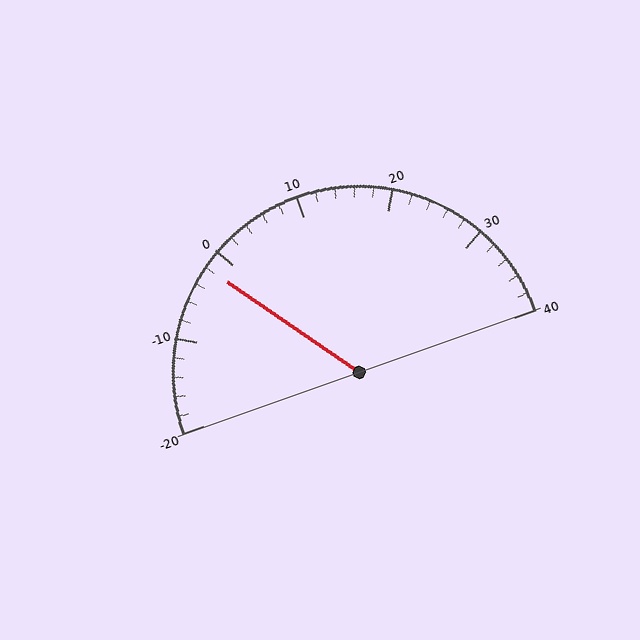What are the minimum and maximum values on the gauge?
The gauge ranges from -20 to 40.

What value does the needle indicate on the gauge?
The needle indicates approximately -2.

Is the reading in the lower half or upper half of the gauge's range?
The reading is in the lower half of the range (-20 to 40).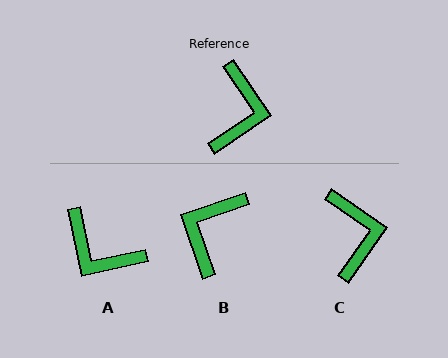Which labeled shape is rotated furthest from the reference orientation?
B, about 165 degrees away.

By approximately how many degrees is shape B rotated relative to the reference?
Approximately 165 degrees counter-clockwise.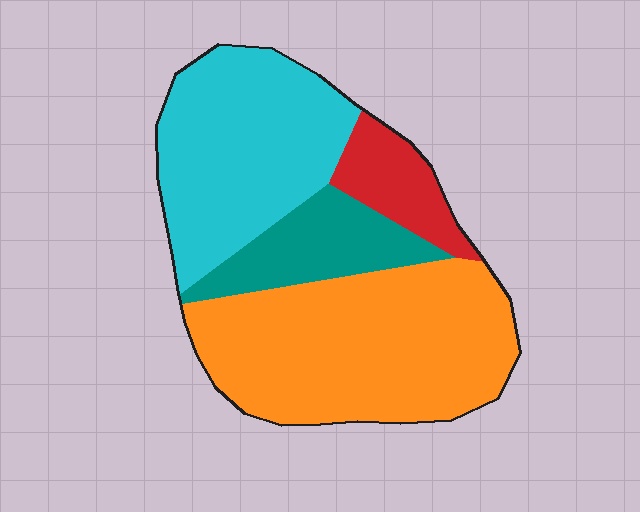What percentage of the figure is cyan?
Cyan takes up about one third (1/3) of the figure.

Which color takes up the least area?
Red, at roughly 10%.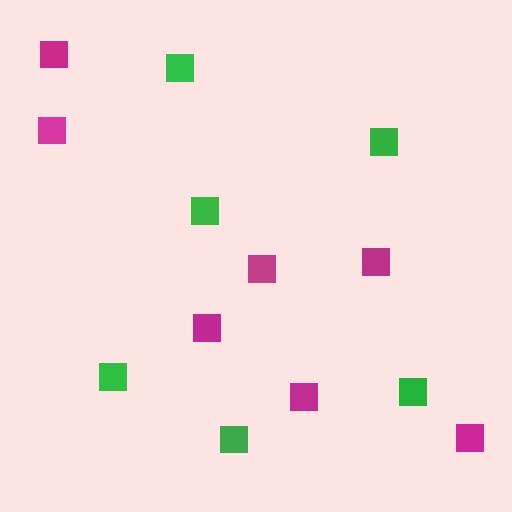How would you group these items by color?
There are 2 groups: one group of magenta squares (7) and one group of green squares (6).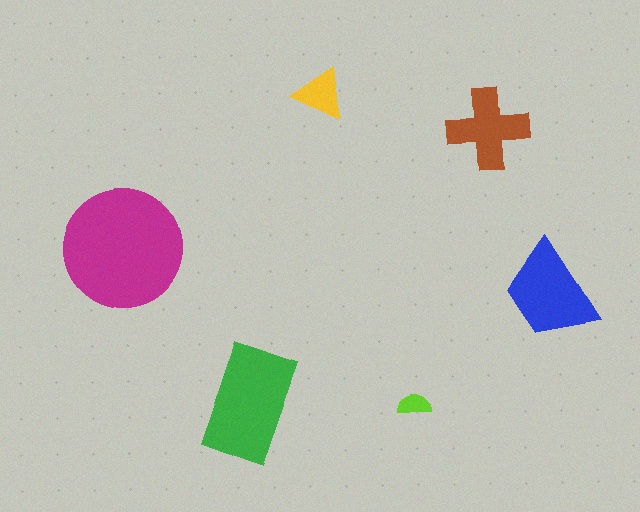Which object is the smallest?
The lime semicircle.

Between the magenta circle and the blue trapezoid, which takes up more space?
The magenta circle.